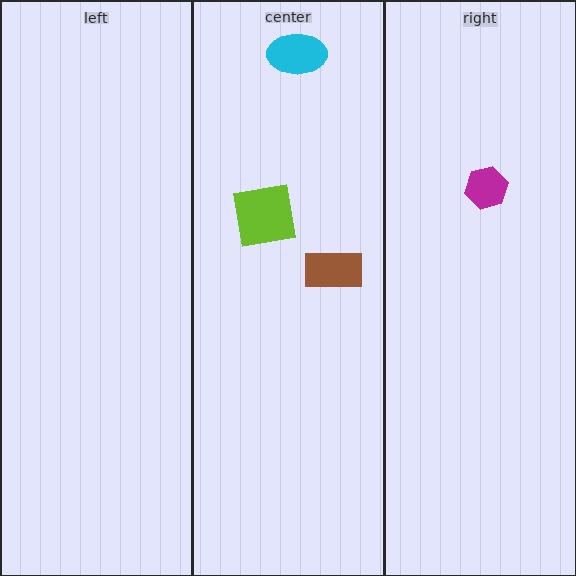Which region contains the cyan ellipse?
The center region.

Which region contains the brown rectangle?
The center region.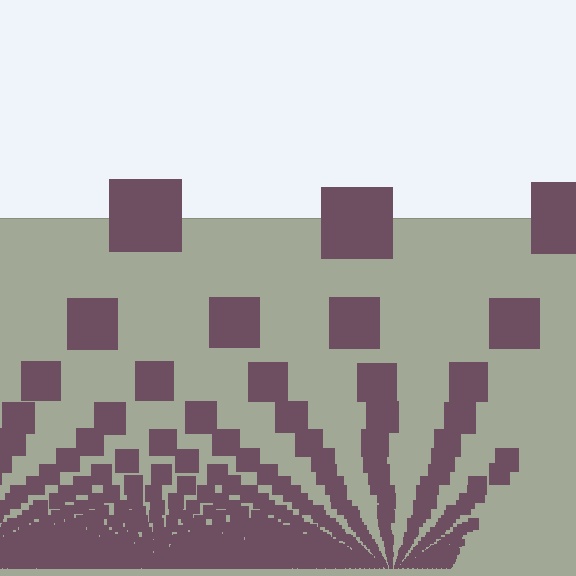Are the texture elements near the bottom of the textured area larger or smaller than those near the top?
Smaller. The gradient is inverted — elements near the bottom are smaller and denser.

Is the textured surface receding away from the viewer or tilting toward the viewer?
The surface appears to tilt toward the viewer. Texture elements get larger and sparser toward the top.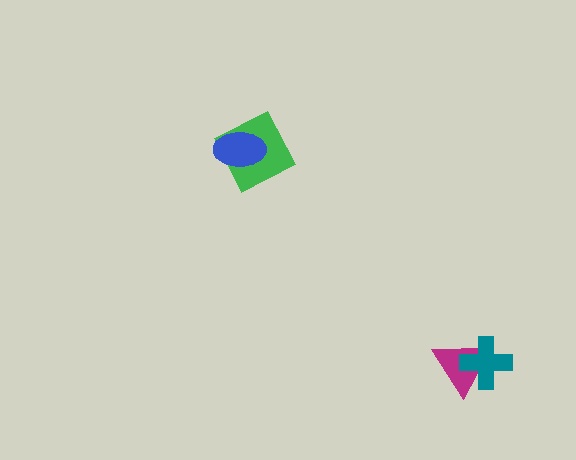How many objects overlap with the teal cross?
1 object overlaps with the teal cross.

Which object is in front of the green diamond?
The blue ellipse is in front of the green diamond.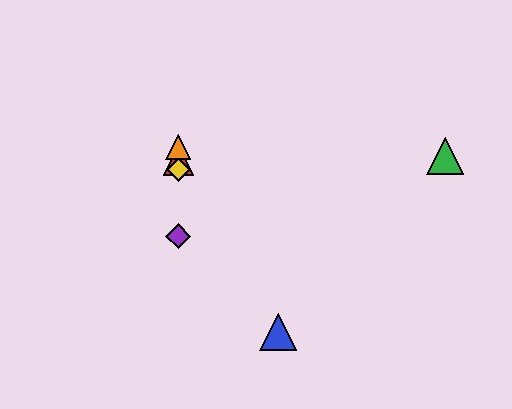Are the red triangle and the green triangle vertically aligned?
No, the red triangle is at x≈178 and the green triangle is at x≈445.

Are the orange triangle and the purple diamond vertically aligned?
Yes, both are at x≈178.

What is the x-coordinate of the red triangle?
The red triangle is at x≈178.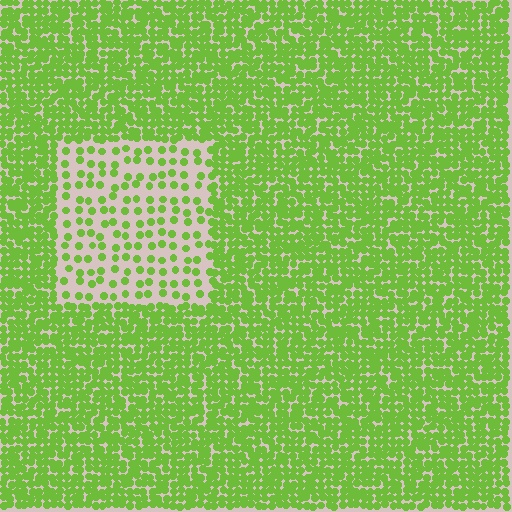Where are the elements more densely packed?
The elements are more densely packed outside the rectangle boundary.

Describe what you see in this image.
The image contains small lime elements arranged at two different densities. A rectangle-shaped region is visible where the elements are less densely packed than the surrounding area.